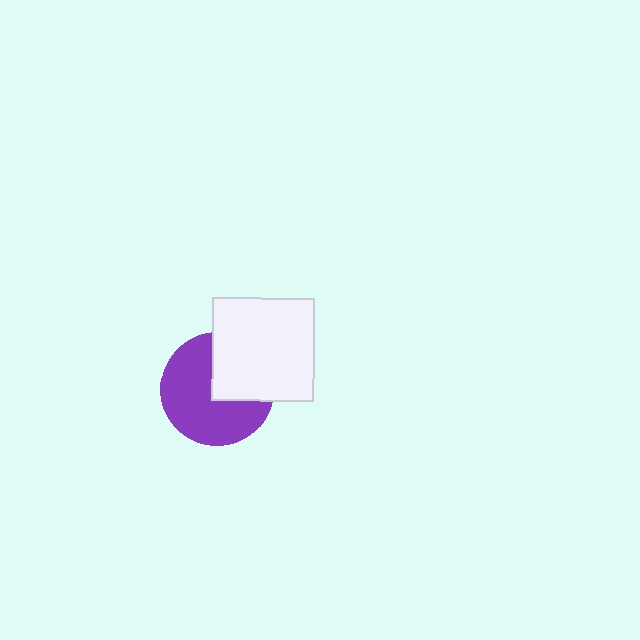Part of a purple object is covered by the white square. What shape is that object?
It is a circle.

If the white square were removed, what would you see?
You would see the complete purple circle.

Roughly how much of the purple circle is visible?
About half of it is visible (roughly 64%).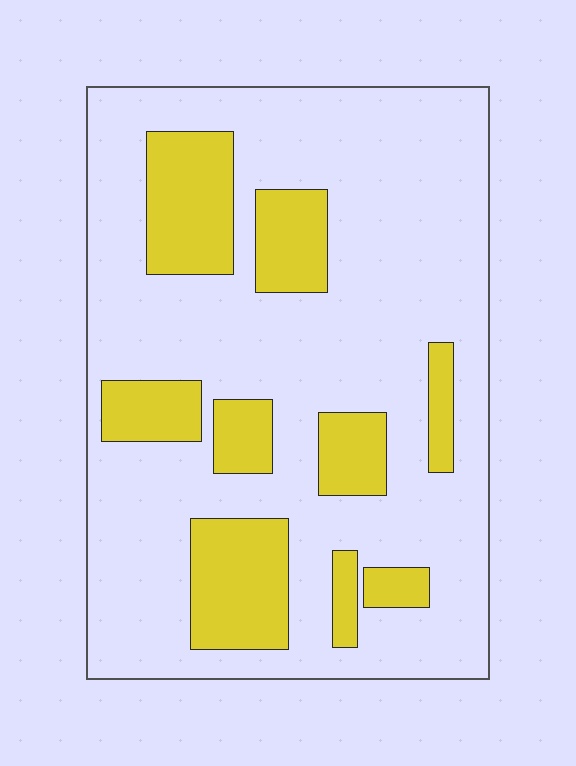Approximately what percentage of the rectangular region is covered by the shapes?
Approximately 25%.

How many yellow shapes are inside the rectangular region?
9.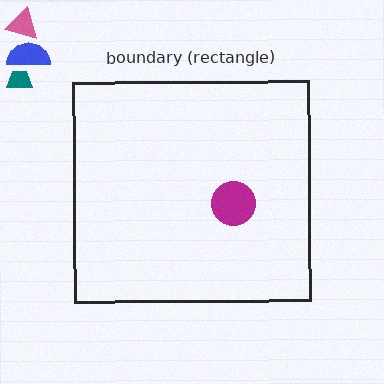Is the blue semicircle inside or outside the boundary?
Outside.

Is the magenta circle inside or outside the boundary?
Inside.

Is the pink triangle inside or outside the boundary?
Outside.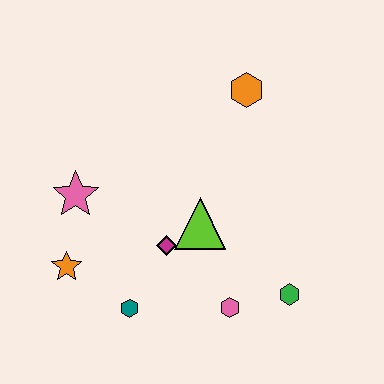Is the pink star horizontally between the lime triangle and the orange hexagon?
No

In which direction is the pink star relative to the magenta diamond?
The pink star is to the left of the magenta diamond.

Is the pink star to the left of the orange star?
No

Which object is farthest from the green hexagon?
The pink star is farthest from the green hexagon.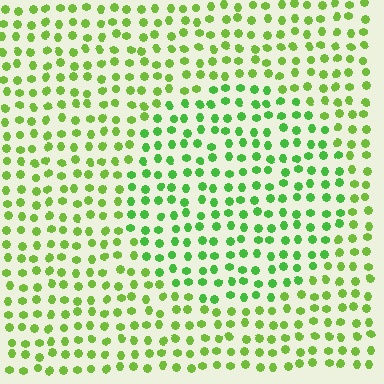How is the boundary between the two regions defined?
The boundary is defined purely by a slight shift in hue (about 23 degrees). Spacing, size, and orientation are identical on both sides.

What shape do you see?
I see a circle.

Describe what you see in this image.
The image is filled with small lime elements in a uniform arrangement. A circle-shaped region is visible where the elements are tinted to a slightly different hue, forming a subtle color boundary.